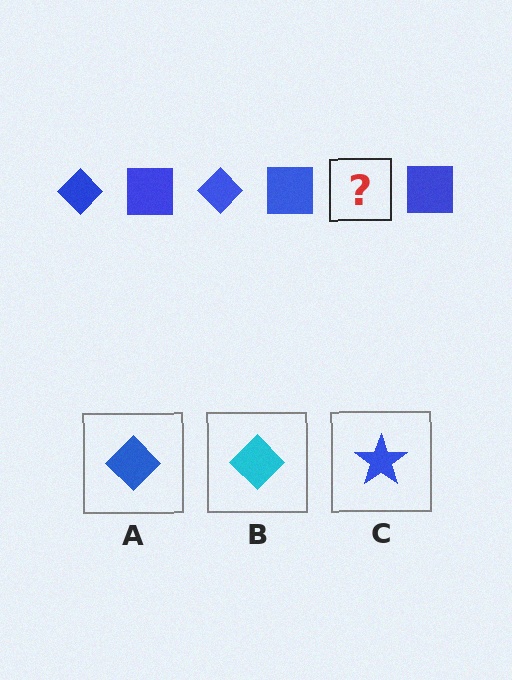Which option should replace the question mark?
Option A.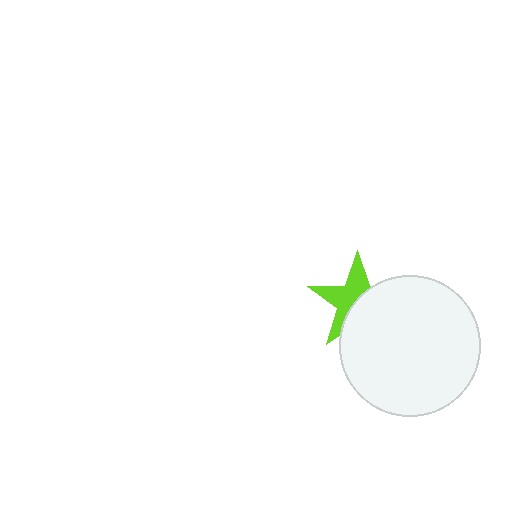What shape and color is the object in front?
The object in front is a white circle.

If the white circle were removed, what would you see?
You would see the complete lime star.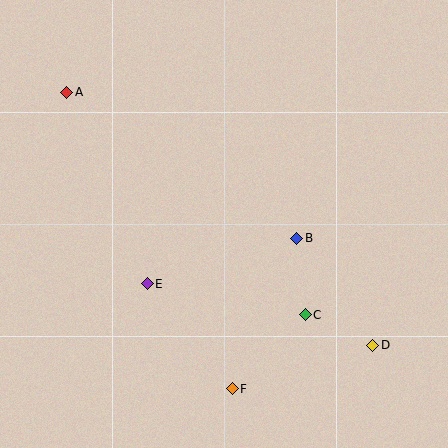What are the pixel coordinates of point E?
Point E is at (147, 284).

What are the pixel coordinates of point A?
Point A is at (67, 92).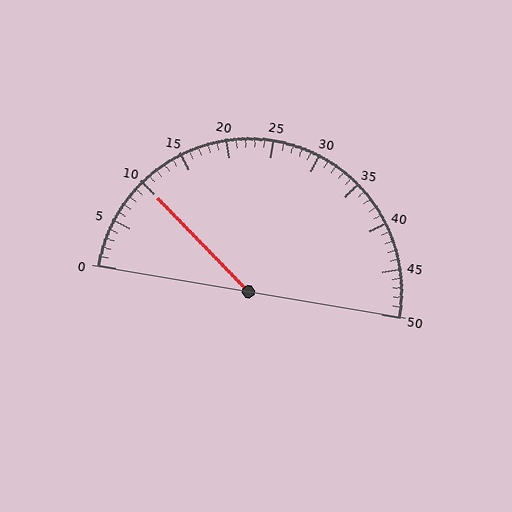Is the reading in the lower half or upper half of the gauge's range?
The reading is in the lower half of the range (0 to 50).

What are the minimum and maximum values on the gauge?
The gauge ranges from 0 to 50.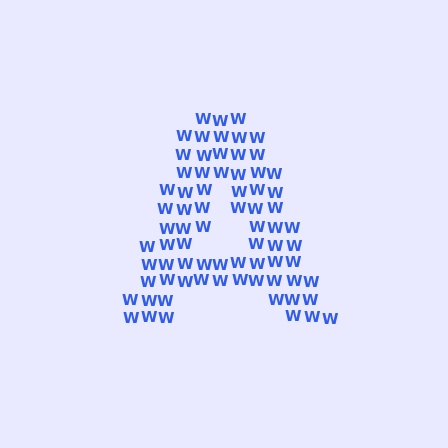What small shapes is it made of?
It is made of small letter W's.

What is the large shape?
The large shape is the letter A.